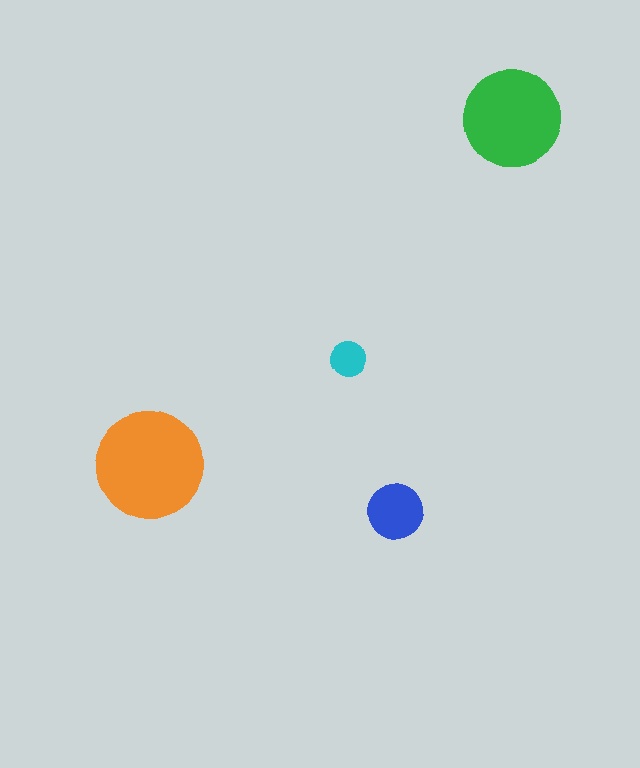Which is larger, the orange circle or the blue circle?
The orange one.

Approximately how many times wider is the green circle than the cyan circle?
About 3 times wider.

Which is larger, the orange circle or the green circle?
The orange one.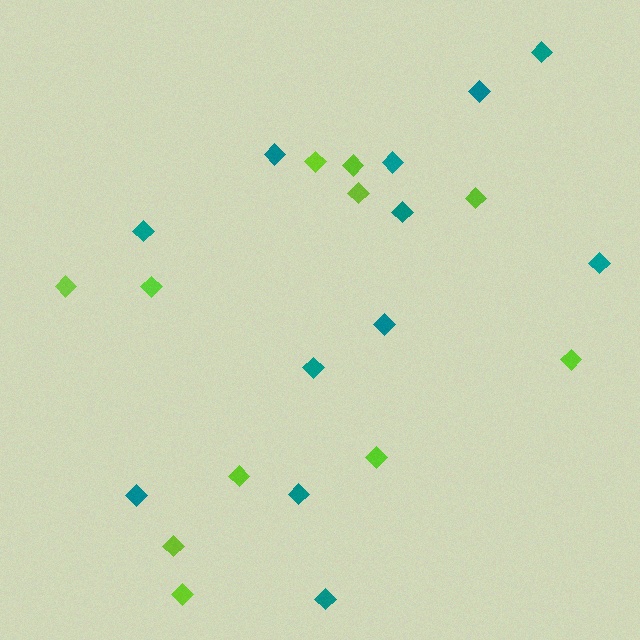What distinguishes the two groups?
There are 2 groups: one group of teal diamonds (12) and one group of lime diamonds (11).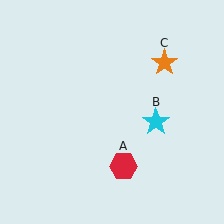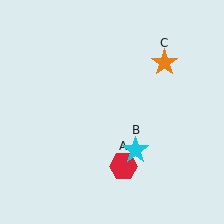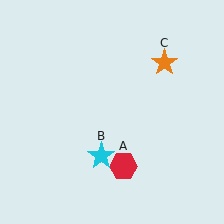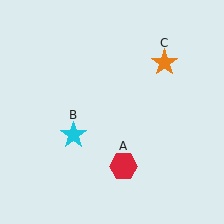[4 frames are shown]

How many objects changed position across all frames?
1 object changed position: cyan star (object B).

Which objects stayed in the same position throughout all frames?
Red hexagon (object A) and orange star (object C) remained stationary.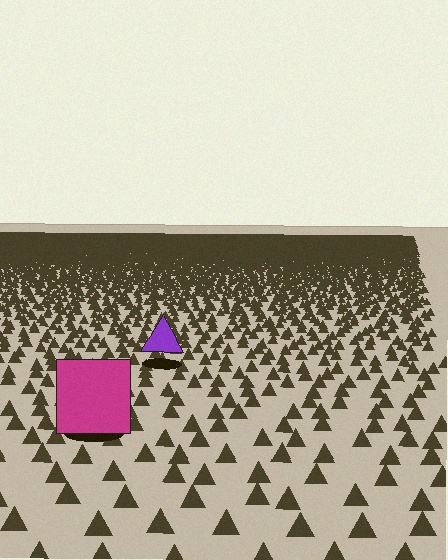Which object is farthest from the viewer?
The purple triangle is farthest from the viewer. It appears smaller and the ground texture around it is denser.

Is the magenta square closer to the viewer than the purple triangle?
Yes. The magenta square is closer — you can tell from the texture gradient: the ground texture is coarser near it.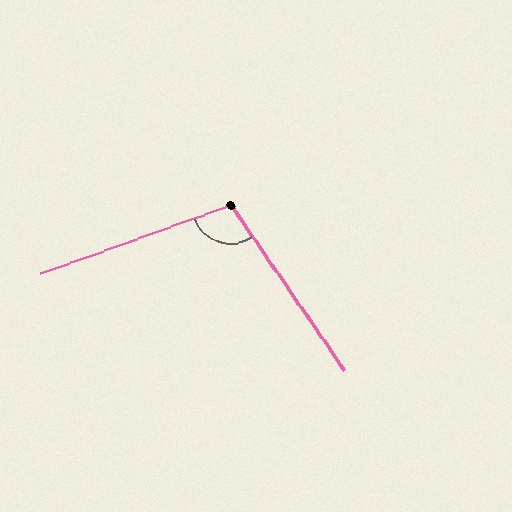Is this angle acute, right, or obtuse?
It is obtuse.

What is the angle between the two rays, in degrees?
Approximately 105 degrees.